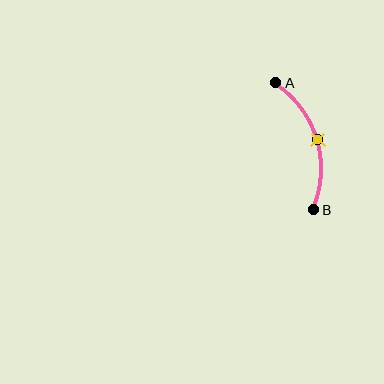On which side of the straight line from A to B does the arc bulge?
The arc bulges to the right of the straight line connecting A and B.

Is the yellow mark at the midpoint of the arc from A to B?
Yes. The yellow mark lies on the arc at equal arc-length from both A and B — it is the arc midpoint.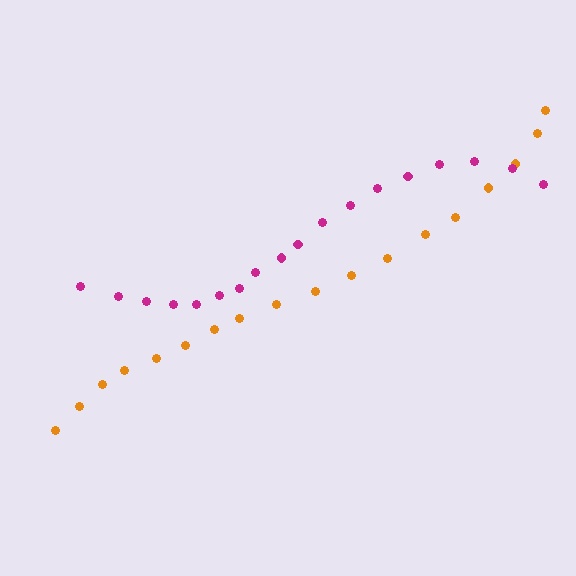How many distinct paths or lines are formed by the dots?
There are 2 distinct paths.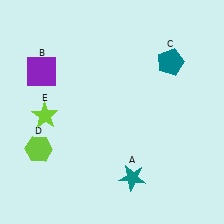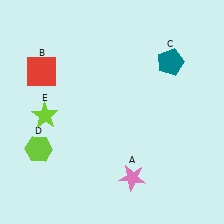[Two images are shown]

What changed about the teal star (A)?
In Image 1, A is teal. In Image 2, it changed to pink.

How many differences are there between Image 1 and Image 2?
There are 2 differences between the two images.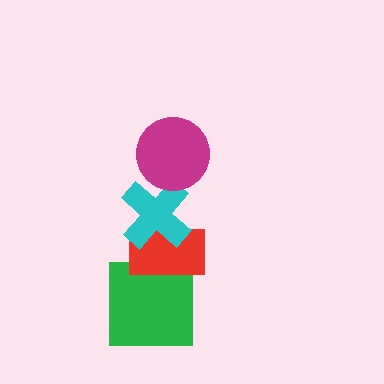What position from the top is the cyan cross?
The cyan cross is 2nd from the top.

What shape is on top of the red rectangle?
The cyan cross is on top of the red rectangle.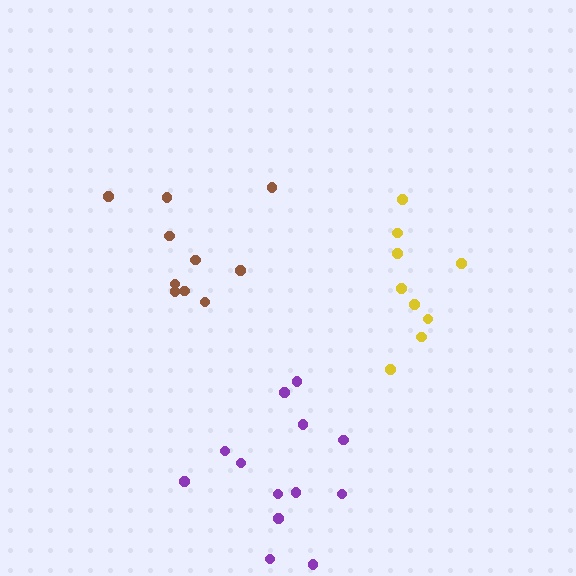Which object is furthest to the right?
The yellow cluster is rightmost.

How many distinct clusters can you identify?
There are 3 distinct clusters.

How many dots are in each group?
Group 1: 13 dots, Group 2: 10 dots, Group 3: 9 dots (32 total).